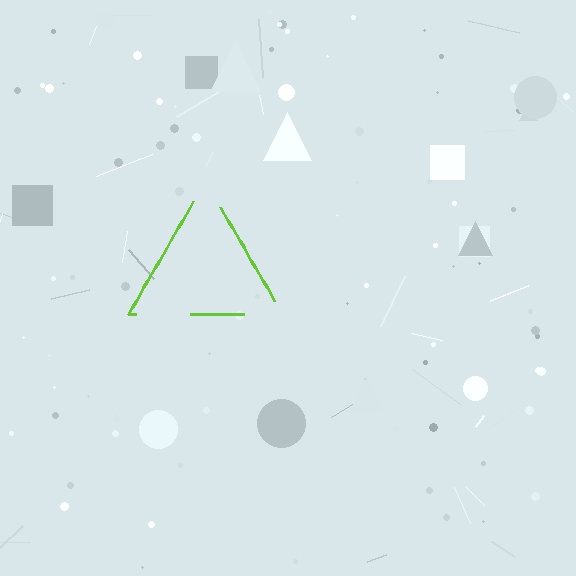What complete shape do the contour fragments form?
The contour fragments form a triangle.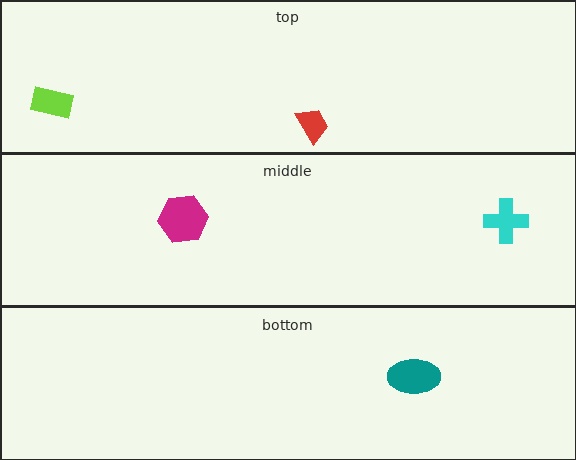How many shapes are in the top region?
2.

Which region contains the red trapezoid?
The top region.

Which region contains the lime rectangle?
The top region.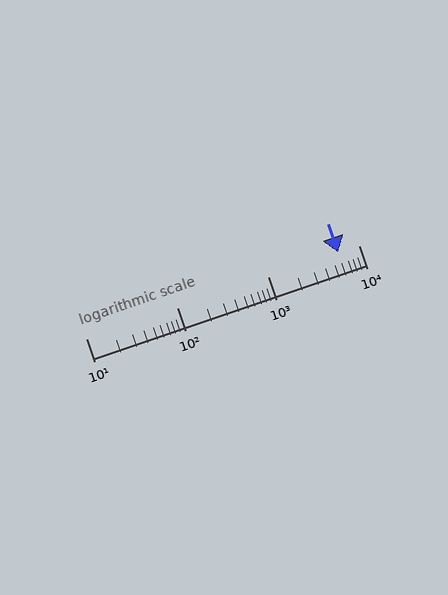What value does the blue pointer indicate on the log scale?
The pointer indicates approximately 6000.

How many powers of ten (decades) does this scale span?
The scale spans 3 decades, from 10 to 10000.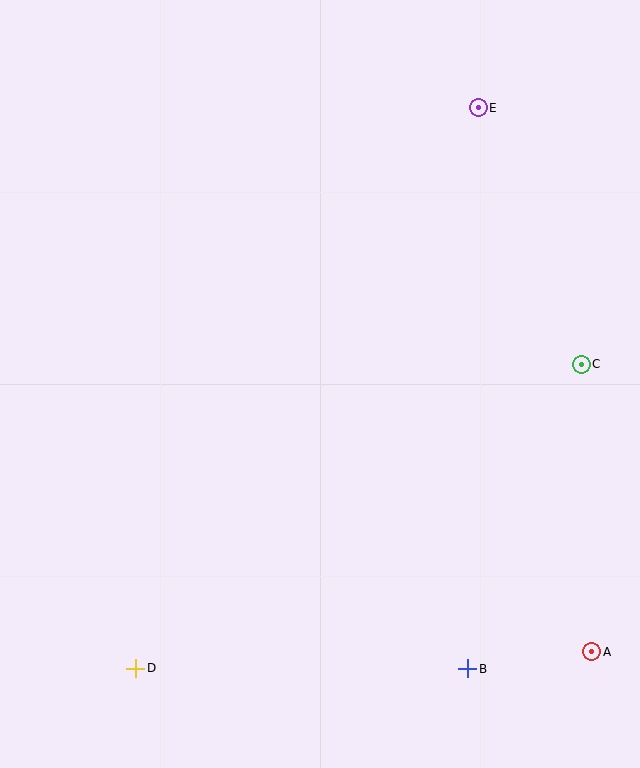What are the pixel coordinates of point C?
Point C is at (581, 364).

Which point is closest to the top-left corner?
Point E is closest to the top-left corner.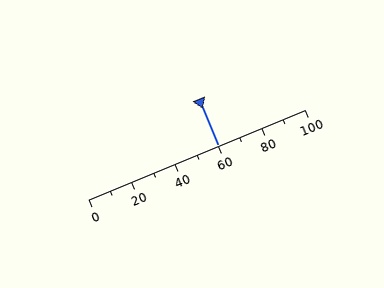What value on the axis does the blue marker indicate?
The marker indicates approximately 60.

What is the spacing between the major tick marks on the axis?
The major ticks are spaced 20 apart.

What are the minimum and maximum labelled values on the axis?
The axis runs from 0 to 100.